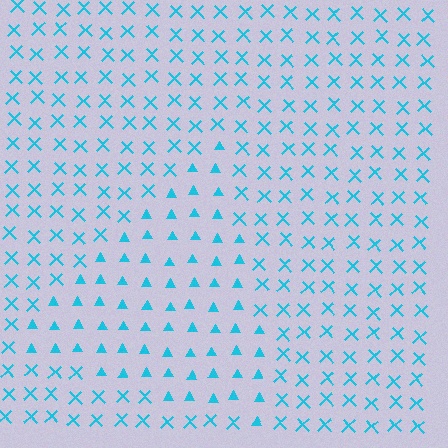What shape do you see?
I see a triangle.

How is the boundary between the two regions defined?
The boundary is defined by a change in element shape: triangles inside vs. X marks outside. All elements share the same color and spacing.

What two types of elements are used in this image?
The image uses triangles inside the triangle region and X marks outside it.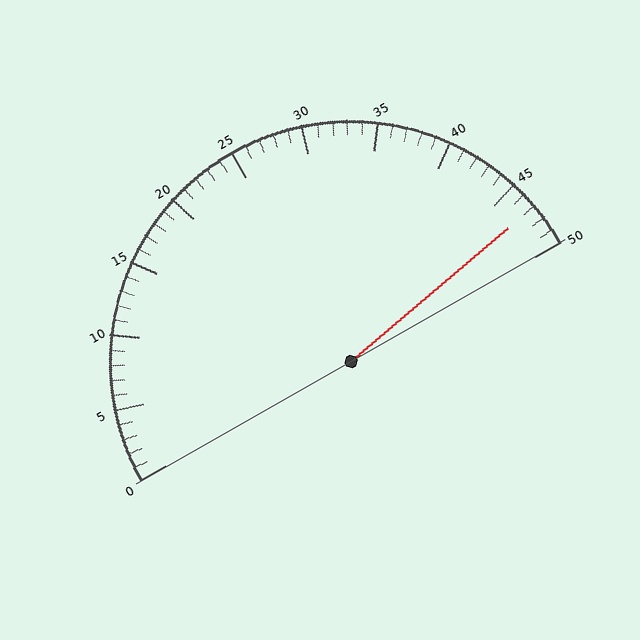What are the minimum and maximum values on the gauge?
The gauge ranges from 0 to 50.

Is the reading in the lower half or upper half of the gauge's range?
The reading is in the upper half of the range (0 to 50).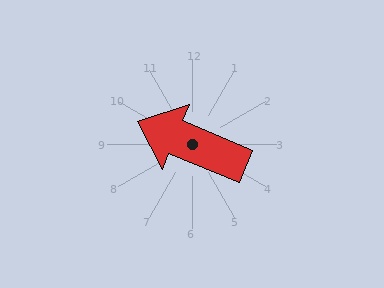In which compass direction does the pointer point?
Northwest.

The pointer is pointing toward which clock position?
Roughly 10 o'clock.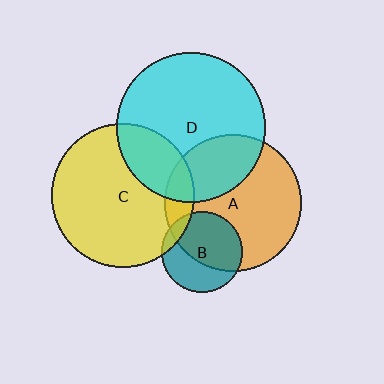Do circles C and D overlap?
Yes.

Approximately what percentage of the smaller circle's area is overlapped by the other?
Approximately 25%.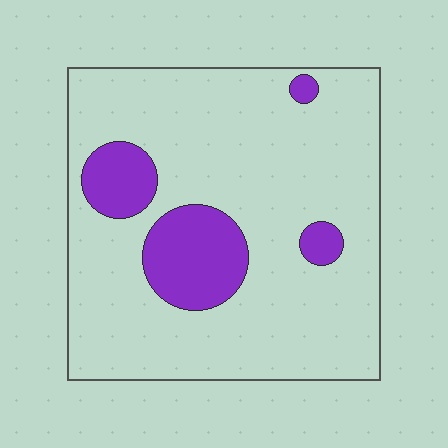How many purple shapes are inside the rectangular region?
4.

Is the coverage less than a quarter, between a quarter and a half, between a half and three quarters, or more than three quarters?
Less than a quarter.